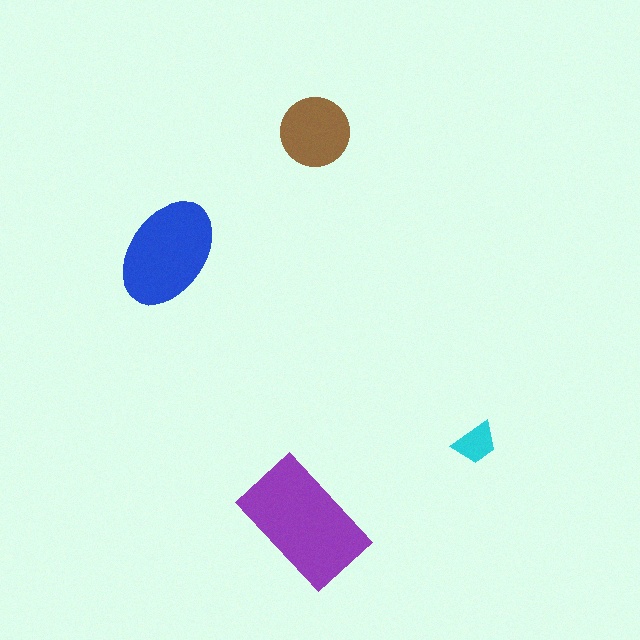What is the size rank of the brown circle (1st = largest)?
3rd.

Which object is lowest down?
The purple rectangle is bottommost.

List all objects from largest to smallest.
The purple rectangle, the blue ellipse, the brown circle, the cyan trapezoid.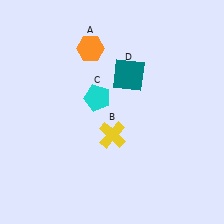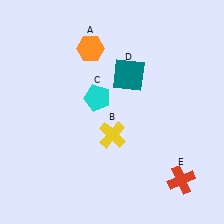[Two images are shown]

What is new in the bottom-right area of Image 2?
A red cross (E) was added in the bottom-right area of Image 2.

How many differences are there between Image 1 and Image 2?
There is 1 difference between the two images.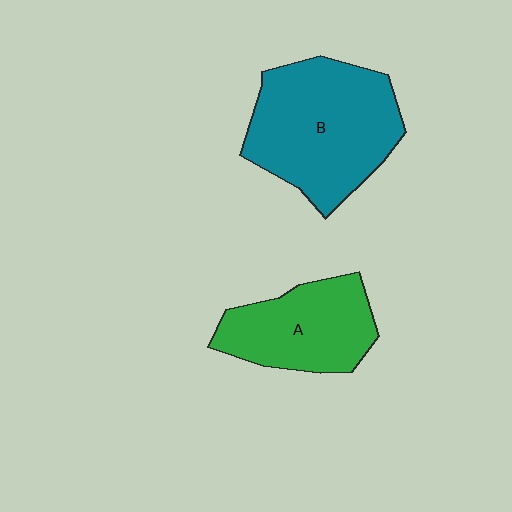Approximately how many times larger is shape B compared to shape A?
Approximately 1.5 times.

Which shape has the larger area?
Shape B (teal).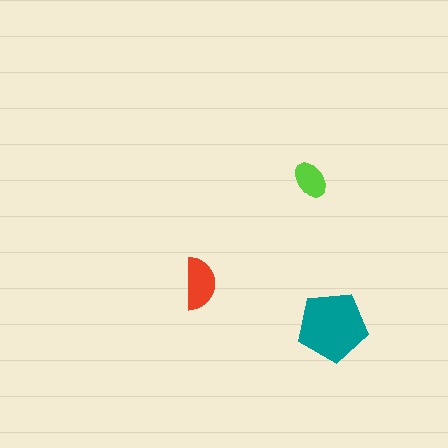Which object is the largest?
The teal pentagon.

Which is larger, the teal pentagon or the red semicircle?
The teal pentagon.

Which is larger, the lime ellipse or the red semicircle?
The red semicircle.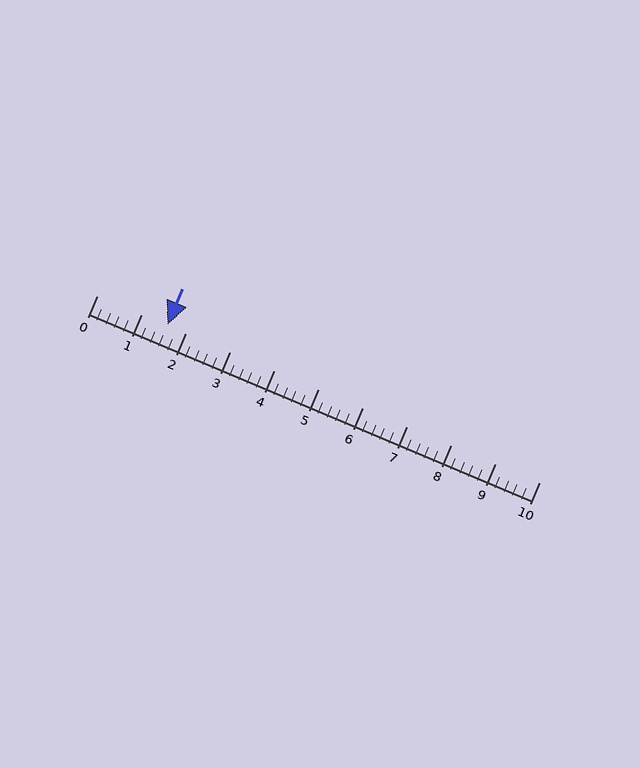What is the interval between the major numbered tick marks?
The major tick marks are spaced 1 units apart.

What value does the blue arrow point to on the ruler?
The blue arrow points to approximately 1.6.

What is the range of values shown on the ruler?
The ruler shows values from 0 to 10.